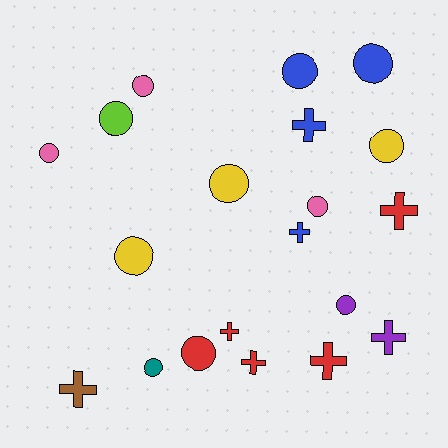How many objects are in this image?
There are 20 objects.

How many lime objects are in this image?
There is 1 lime object.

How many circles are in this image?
There are 12 circles.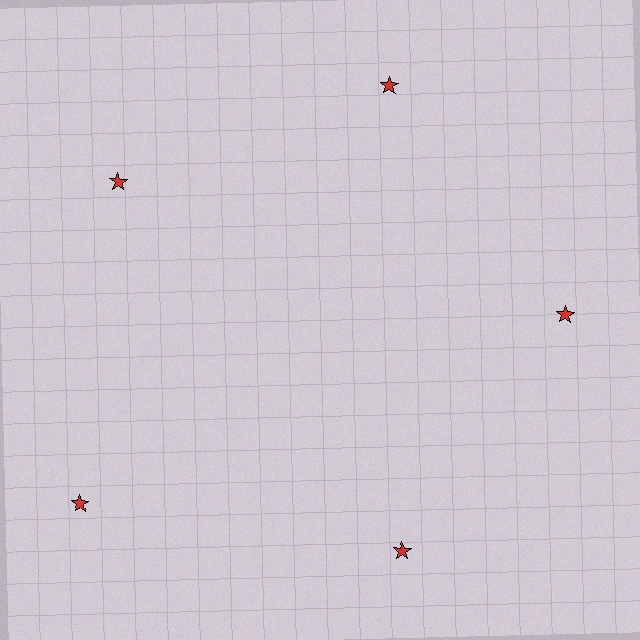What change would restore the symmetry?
The symmetry would be restored by moving it inward, back onto the ring so that all 5 stars sit at equal angles and equal distance from the center.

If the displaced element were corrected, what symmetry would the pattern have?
It would have 5-fold rotational symmetry — the pattern would map onto itself every 72 degrees.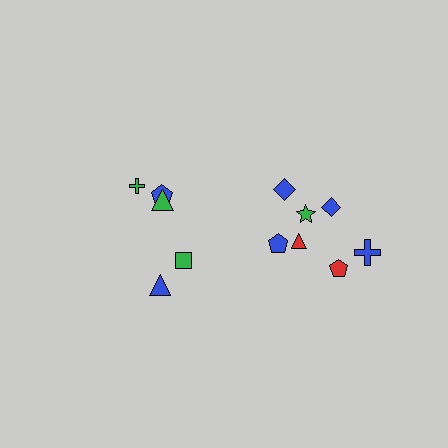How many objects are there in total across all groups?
There are 12 objects.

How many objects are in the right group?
There are 7 objects.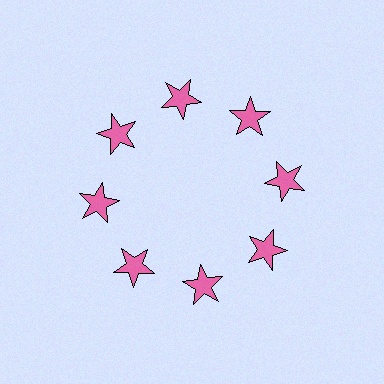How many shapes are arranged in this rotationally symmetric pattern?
There are 8 shapes, arranged in 8 groups of 1.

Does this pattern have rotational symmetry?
Yes, this pattern has 8-fold rotational symmetry. It looks the same after rotating 45 degrees around the center.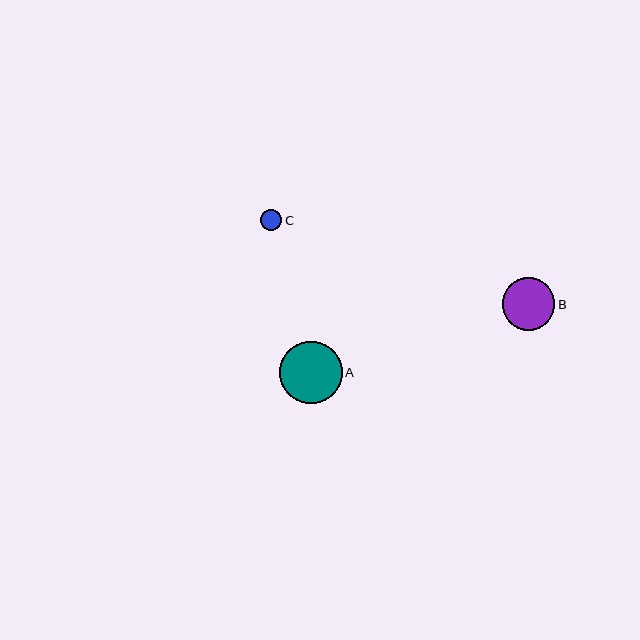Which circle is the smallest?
Circle C is the smallest with a size of approximately 22 pixels.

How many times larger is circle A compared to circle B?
Circle A is approximately 1.2 times the size of circle B.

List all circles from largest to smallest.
From largest to smallest: A, B, C.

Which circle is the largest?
Circle A is the largest with a size of approximately 62 pixels.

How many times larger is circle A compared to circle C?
Circle A is approximately 2.9 times the size of circle C.